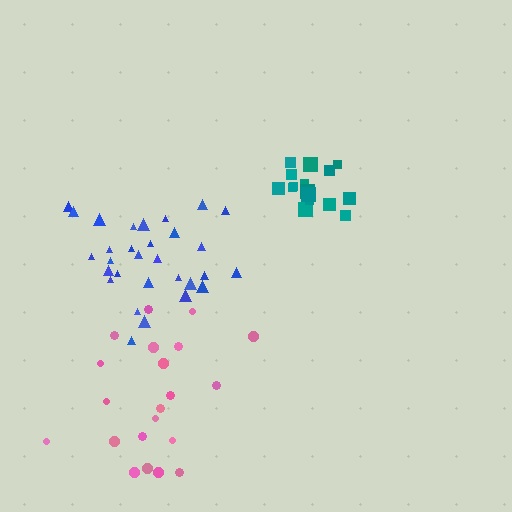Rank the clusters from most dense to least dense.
teal, blue, pink.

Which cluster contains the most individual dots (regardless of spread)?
Blue (30).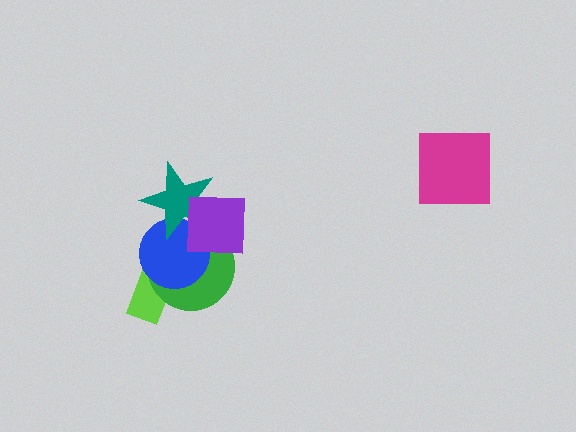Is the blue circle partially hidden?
Yes, it is partially covered by another shape.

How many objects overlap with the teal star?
3 objects overlap with the teal star.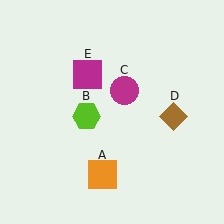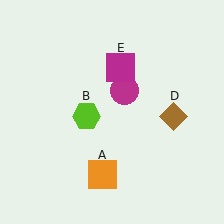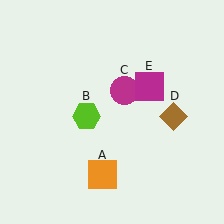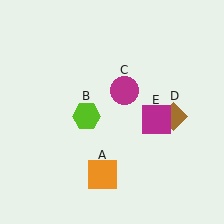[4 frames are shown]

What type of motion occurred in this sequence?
The magenta square (object E) rotated clockwise around the center of the scene.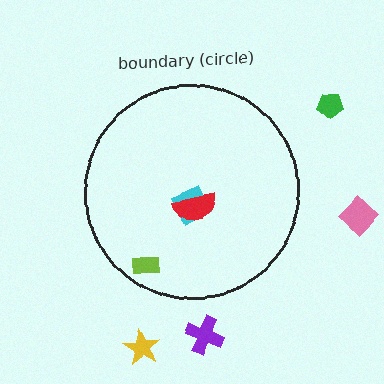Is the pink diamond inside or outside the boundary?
Outside.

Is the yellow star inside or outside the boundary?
Outside.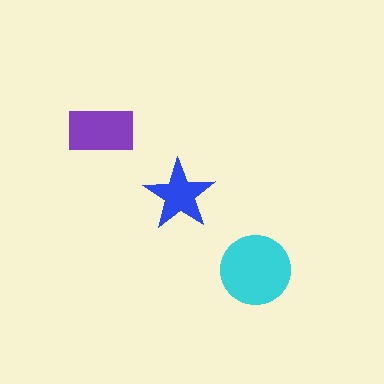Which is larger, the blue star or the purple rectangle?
The purple rectangle.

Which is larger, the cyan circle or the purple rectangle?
The cyan circle.